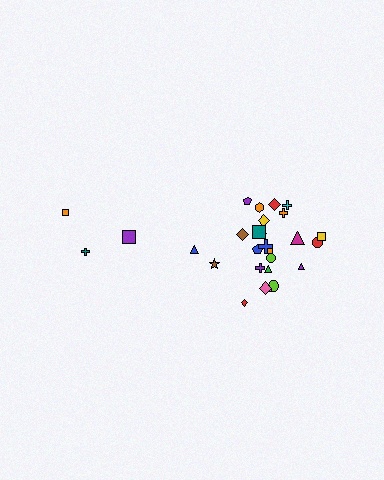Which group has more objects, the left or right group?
The right group.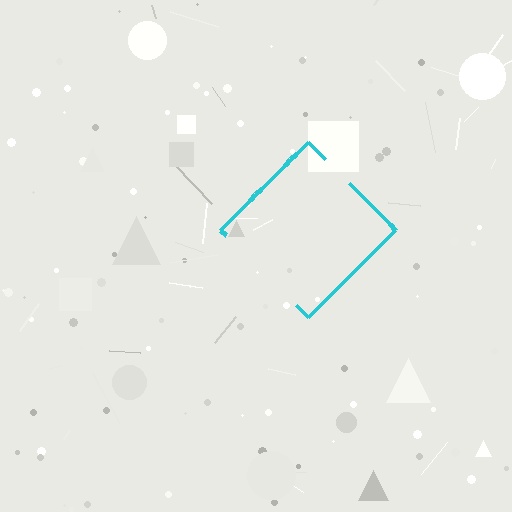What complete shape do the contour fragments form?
The contour fragments form a diamond.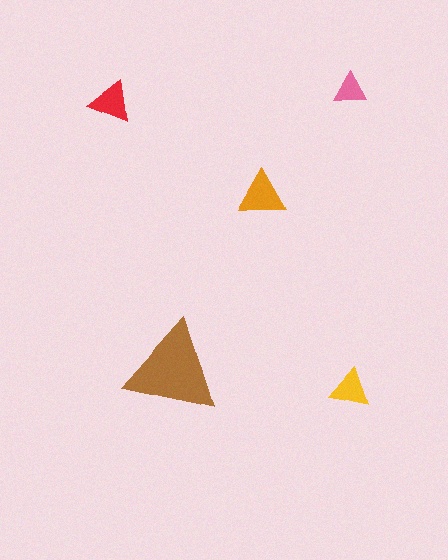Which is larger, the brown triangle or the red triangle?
The brown one.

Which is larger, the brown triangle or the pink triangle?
The brown one.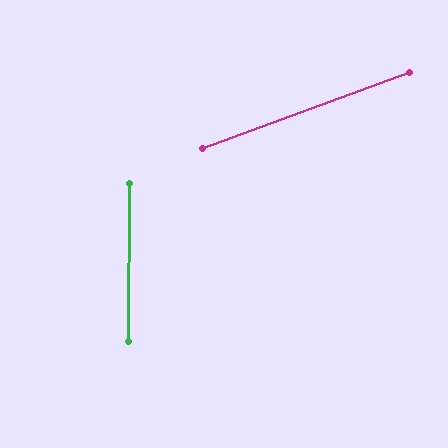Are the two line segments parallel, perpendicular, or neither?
Neither parallel nor perpendicular — they differ by about 70°.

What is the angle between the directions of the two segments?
Approximately 70 degrees.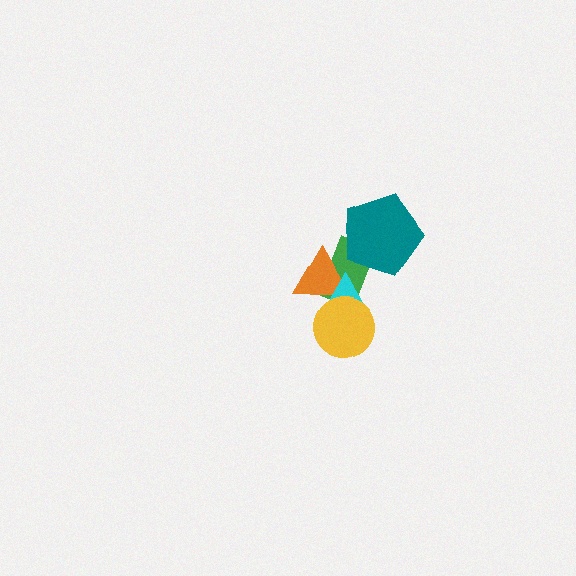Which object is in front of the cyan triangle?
The yellow circle is in front of the cyan triangle.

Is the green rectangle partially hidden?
Yes, it is partially covered by another shape.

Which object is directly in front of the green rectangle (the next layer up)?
The orange triangle is directly in front of the green rectangle.